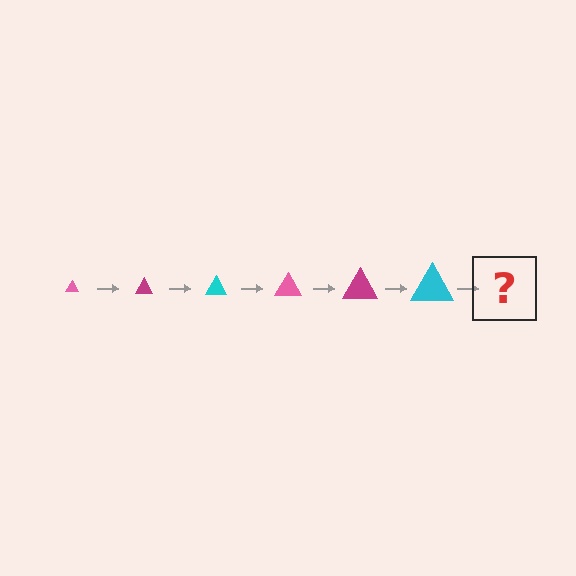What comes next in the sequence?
The next element should be a pink triangle, larger than the previous one.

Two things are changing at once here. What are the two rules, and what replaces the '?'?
The two rules are that the triangle grows larger each step and the color cycles through pink, magenta, and cyan. The '?' should be a pink triangle, larger than the previous one.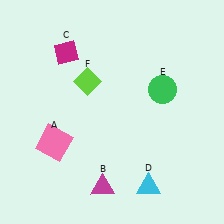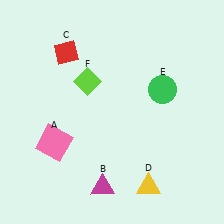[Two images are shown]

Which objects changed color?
C changed from magenta to red. D changed from cyan to yellow.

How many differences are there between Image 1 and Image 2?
There are 2 differences between the two images.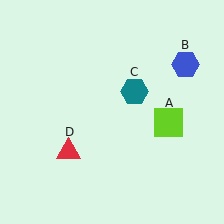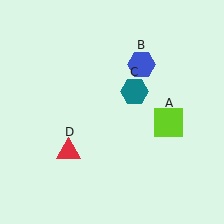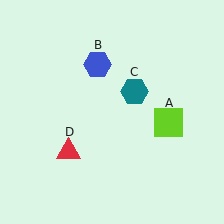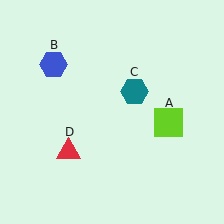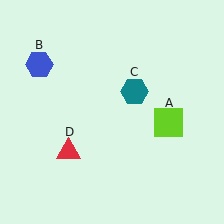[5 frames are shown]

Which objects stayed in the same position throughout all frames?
Lime square (object A) and teal hexagon (object C) and red triangle (object D) remained stationary.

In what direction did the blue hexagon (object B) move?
The blue hexagon (object B) moved left.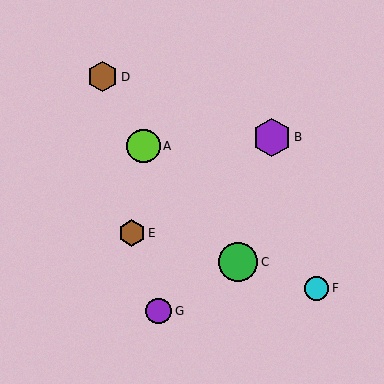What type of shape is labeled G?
Shape G is a purple circle.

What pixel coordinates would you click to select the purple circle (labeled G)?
Click at (159, 311) to select the purple circle G.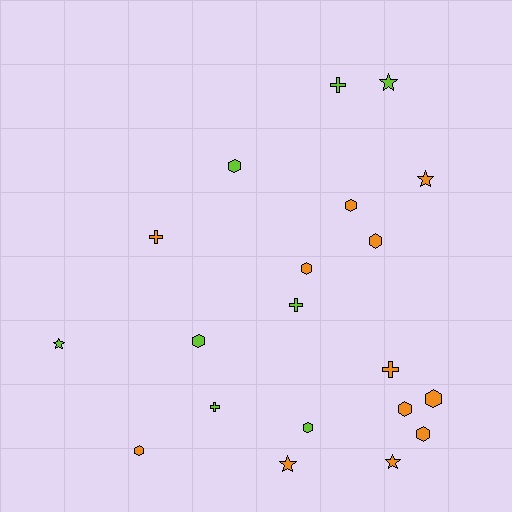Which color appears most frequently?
Orange, with 12 objects.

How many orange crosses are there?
There are 2 orange crosses.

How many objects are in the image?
There are 20 objects.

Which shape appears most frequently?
Hexagon, with 10 objects.